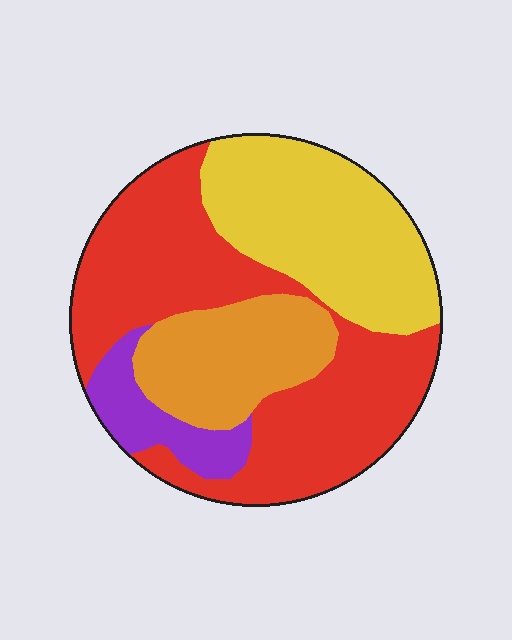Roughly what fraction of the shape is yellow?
Yellow takes up between a sixth and a third of the shape.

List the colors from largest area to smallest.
From largest to smallest: red, yellow, orange, purple.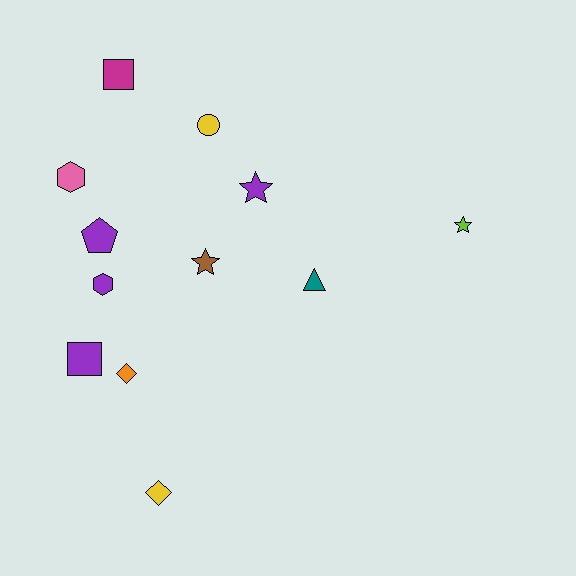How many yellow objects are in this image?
There are 2 yellow objects.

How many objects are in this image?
There are 12 objects.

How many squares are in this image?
There are 2 squares.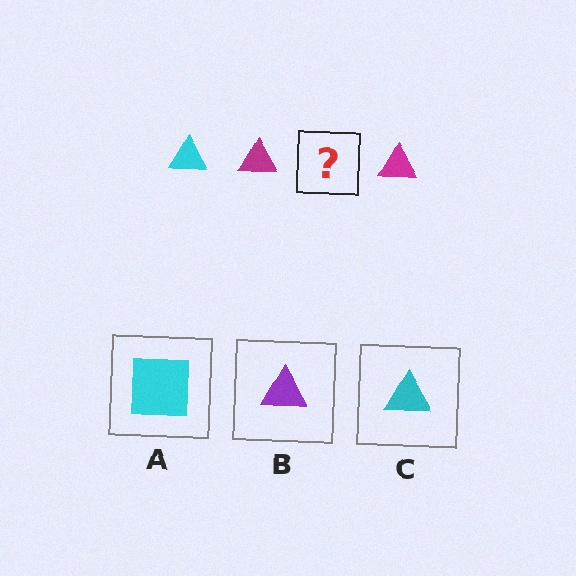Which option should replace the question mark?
Option C.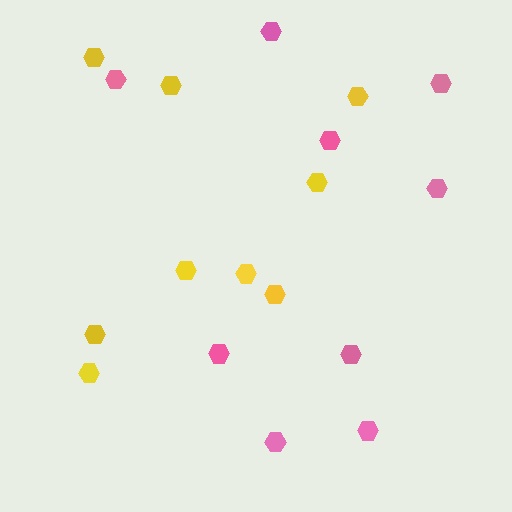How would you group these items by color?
There are 2 groups: one group of yellow hexagons (9) and one group of pink hexagons (9).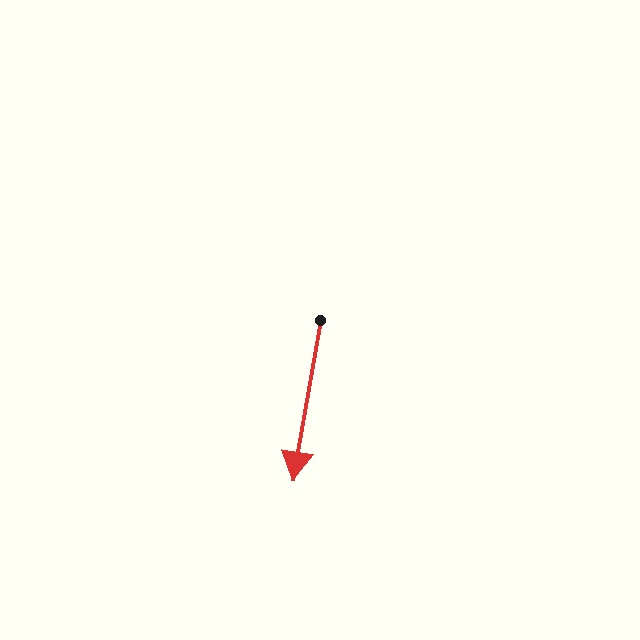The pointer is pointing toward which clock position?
Roughly 6 o'clock.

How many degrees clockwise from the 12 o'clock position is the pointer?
Approximately 190 degrees.